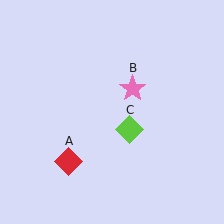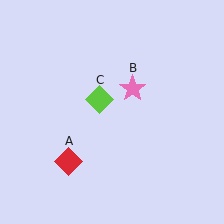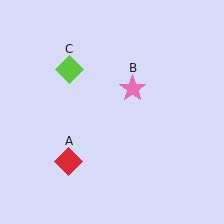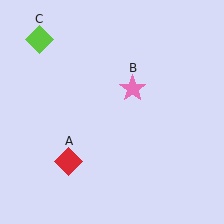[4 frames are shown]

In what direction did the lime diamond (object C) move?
The lime diamond (object C) moved up and to the left.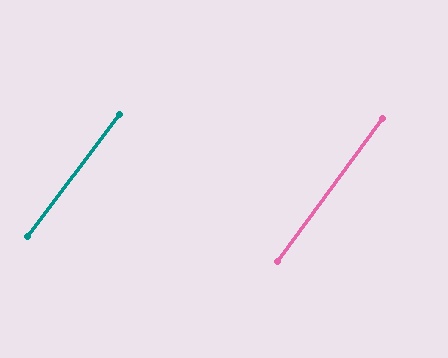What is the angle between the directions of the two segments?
Approximately 1 degree.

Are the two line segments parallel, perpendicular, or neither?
Parallel — their directions differ by only 0.5°.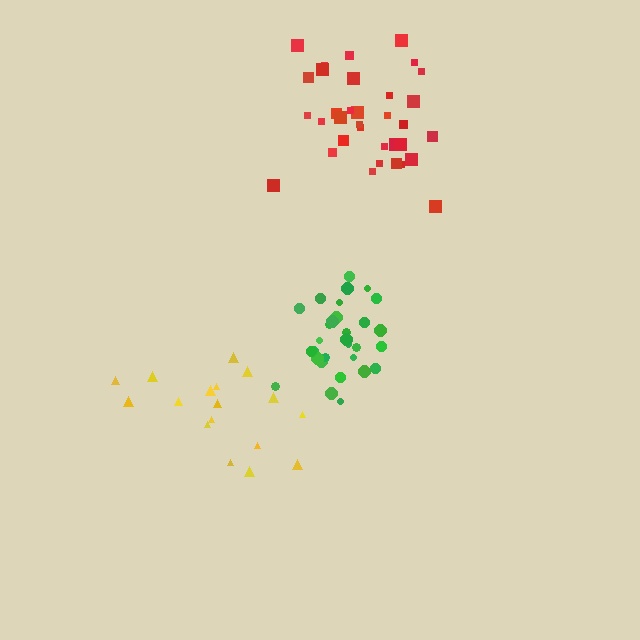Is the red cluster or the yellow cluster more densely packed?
Red.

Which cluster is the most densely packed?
Green.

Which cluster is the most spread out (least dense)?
Yellow.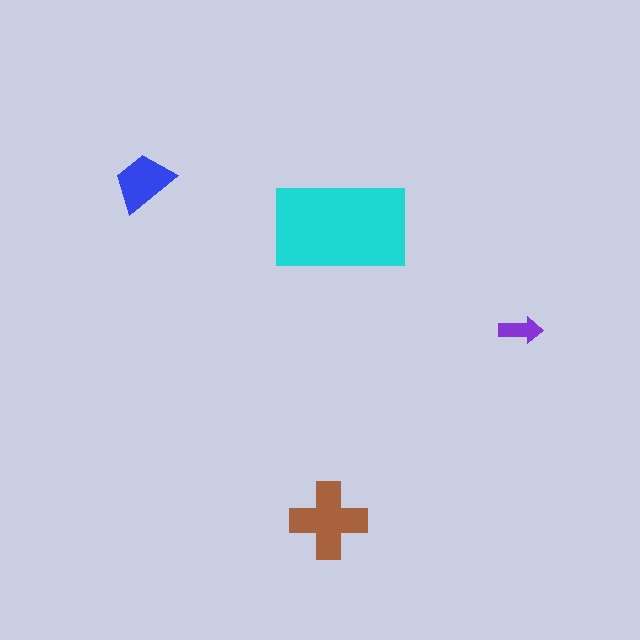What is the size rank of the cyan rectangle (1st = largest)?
1st.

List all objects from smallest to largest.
The purple arrow, the blue trapezoid, the brown cross, the cyan rectangle.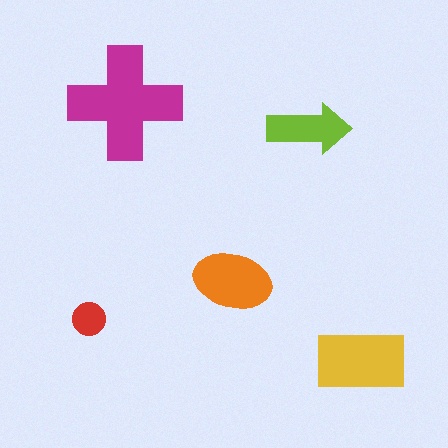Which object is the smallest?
The red circle.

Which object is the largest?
The magenta cross.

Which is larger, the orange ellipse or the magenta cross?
The magenta cross.